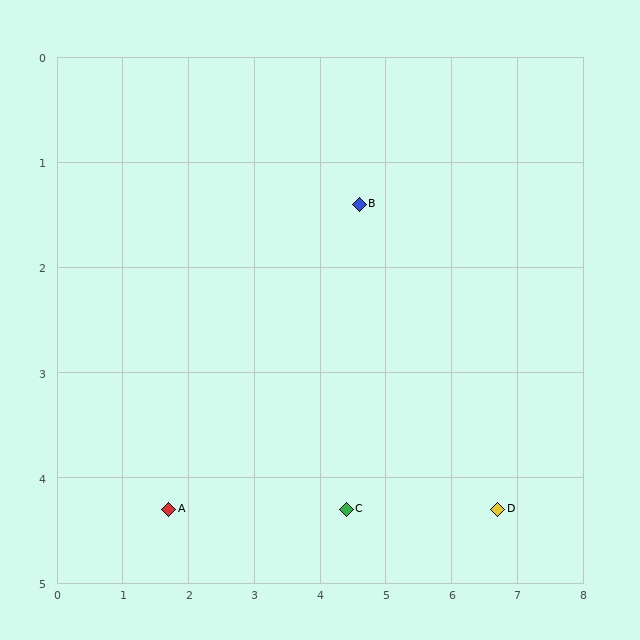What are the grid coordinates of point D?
Point D is at approximately (6.7, 4.3).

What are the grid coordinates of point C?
Point C is at approximately (4.4, 4.3).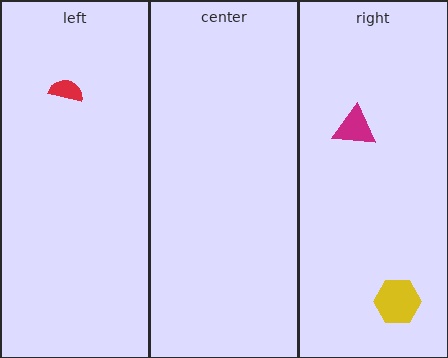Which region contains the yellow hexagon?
The right region.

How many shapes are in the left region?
1.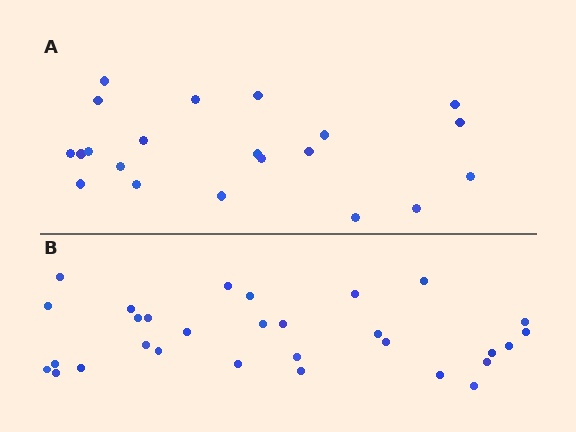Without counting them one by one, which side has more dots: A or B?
Region B (the bottom region) has more dots.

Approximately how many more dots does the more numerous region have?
Region B has roughly 8 or so more dots than region A.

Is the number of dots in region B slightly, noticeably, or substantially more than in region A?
Region B has noticeably more, but not dramatically so. The ratio is roughly 1.4 to 1.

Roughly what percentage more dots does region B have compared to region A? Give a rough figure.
About 45% more.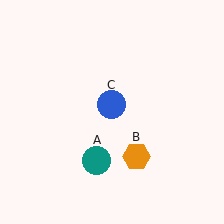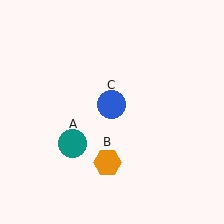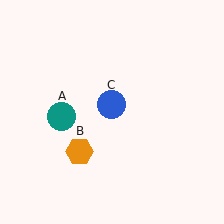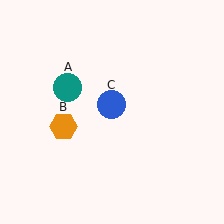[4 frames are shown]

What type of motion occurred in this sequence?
The teal circle (object A), orange hexagon (object B) rotated clockwise around the center of the scene.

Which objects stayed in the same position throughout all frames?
Blue circle (object C) remained stationary.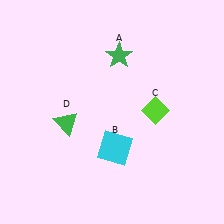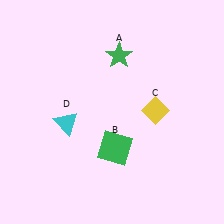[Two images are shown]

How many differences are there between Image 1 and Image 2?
There are 3 differences between the two images.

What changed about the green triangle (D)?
In Image 1, D is green. In Image 2, it changed to cyan.